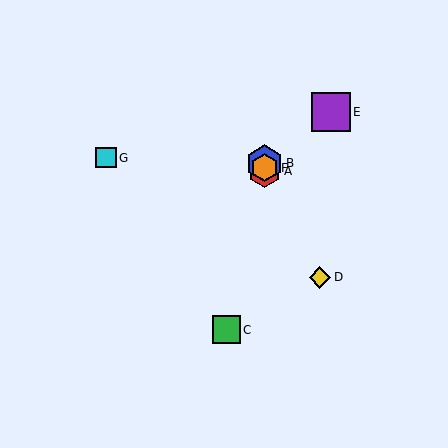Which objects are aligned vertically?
Objects A, B, F are aligned vertically.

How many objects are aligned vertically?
3 objects (A, B, F) are aligned vertically.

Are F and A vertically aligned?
Yes, both are at x≈264.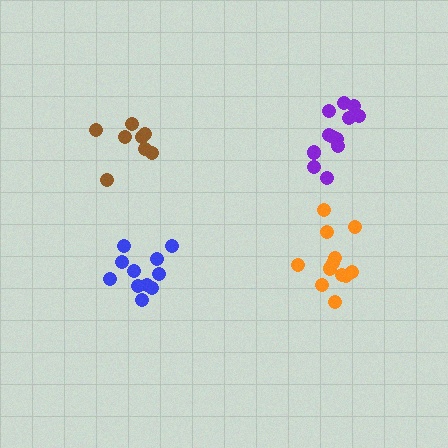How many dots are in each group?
Group 1: 12 dots, Group 2: 8 dots, Group 3: 11 dots, Group 4: 12 dots (43 total).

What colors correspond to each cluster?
The clusters are colored: orange, brown, blue, purple.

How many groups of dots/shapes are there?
There are 4 groups.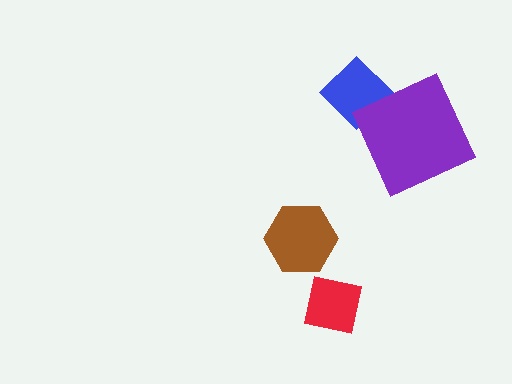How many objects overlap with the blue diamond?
1 object overlaps with the blue diamond.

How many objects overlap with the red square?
0 objects overlap with the red square.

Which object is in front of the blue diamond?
The purple square is in front of the blue diamond.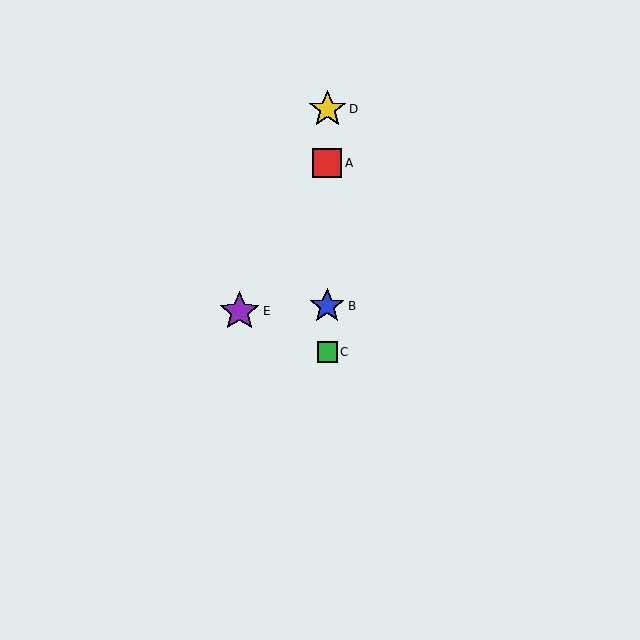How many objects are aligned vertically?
4 objects (A, B, C, D) are aligned vertically.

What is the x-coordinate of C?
Object C is at x≈327.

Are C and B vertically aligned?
Yes, both are at x≈327.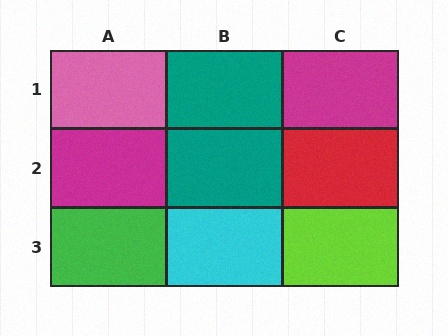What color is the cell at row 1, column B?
Teal.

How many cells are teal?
2 cells are teal.